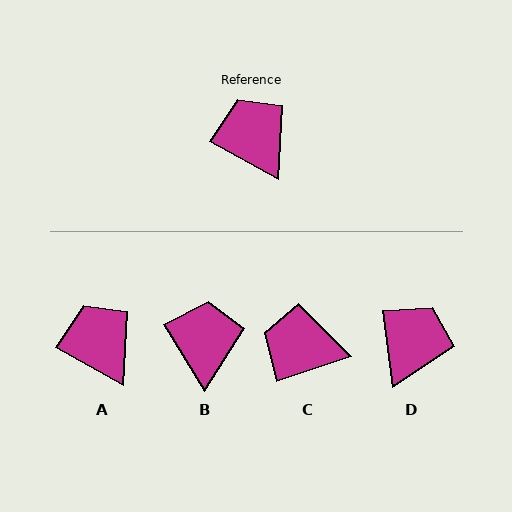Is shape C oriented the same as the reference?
No, it is off by about 48 degrees.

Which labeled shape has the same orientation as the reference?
A.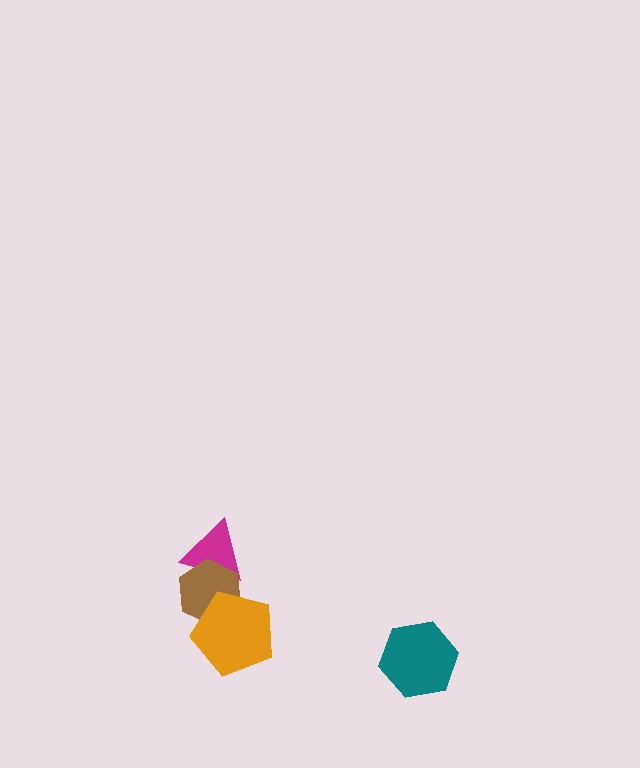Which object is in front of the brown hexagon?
The orange pentagon is in front of the brown hexagon.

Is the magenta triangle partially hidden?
Yes, it is partially covered by another shape.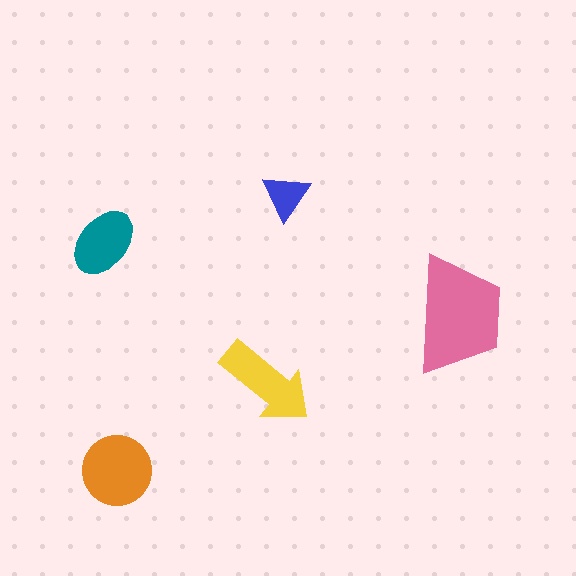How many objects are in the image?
There are 5 objects in the image.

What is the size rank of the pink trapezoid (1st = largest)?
1st.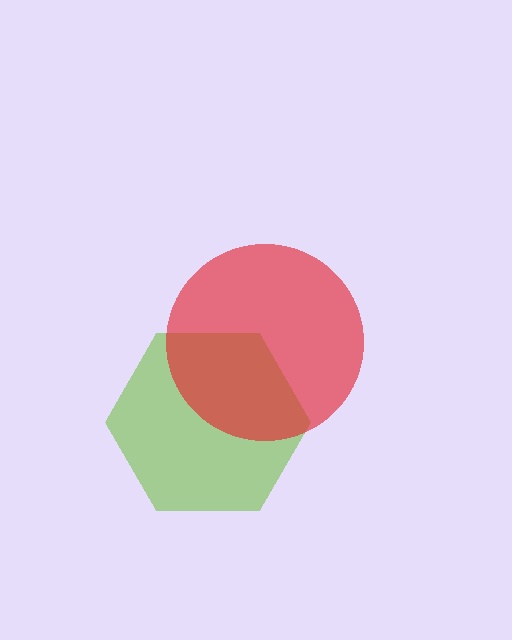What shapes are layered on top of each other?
The layered shapes are: a lime hexagon, a red circle.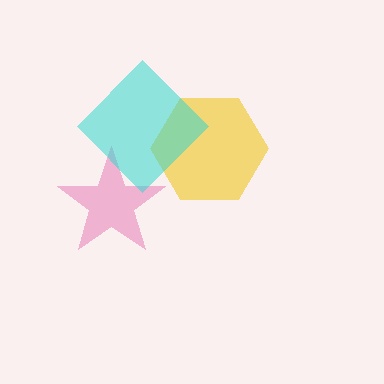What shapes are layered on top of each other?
The layered shapes are: a pink star, a yellow hexagon, a cyan diamond.